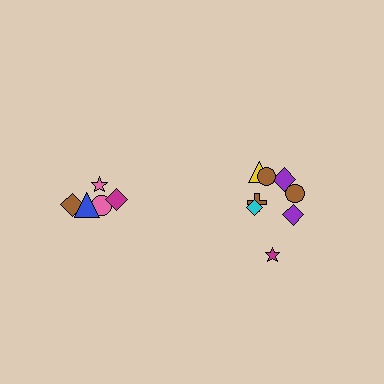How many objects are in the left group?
There are 5 objects.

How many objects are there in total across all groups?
There are 13 objects.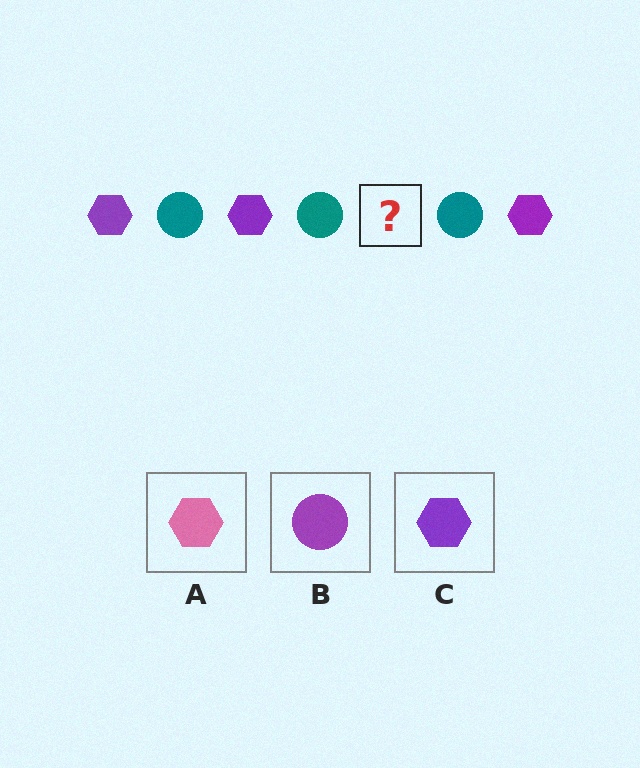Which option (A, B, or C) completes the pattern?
C.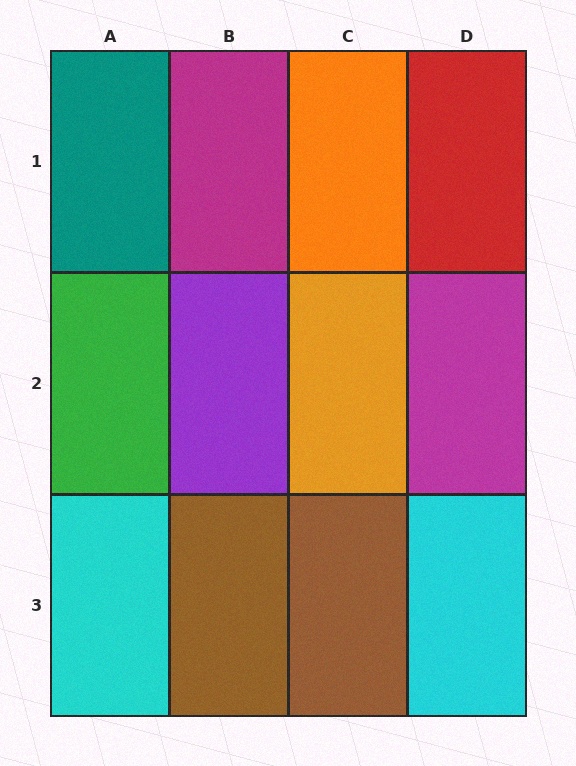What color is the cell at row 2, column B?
Purple.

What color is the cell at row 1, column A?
Teal.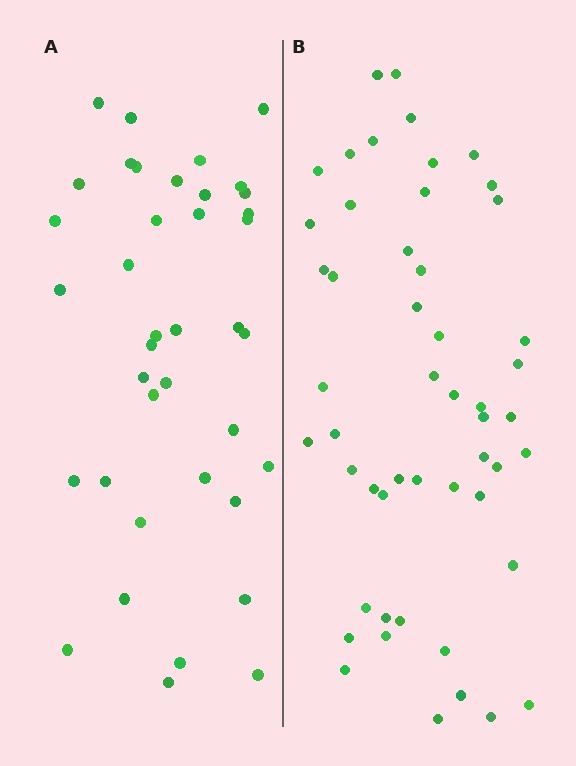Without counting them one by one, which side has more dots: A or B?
Region B (the right region) has more dots.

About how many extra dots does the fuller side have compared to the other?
Region B has roughly 12 or so more dots than region A.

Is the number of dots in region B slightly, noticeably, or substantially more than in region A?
Region B has noticeably more, but not dramatically so. The ratio is roughly 1.3 to 1.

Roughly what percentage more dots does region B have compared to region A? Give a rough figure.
About 30% more.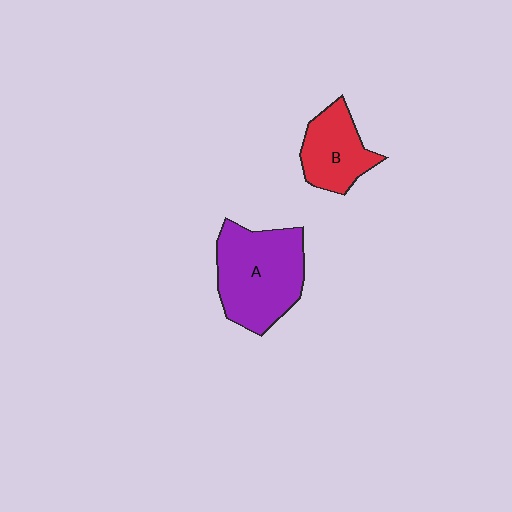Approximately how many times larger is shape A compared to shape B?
Approximately 1.7 times.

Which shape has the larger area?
Shape A (purple).